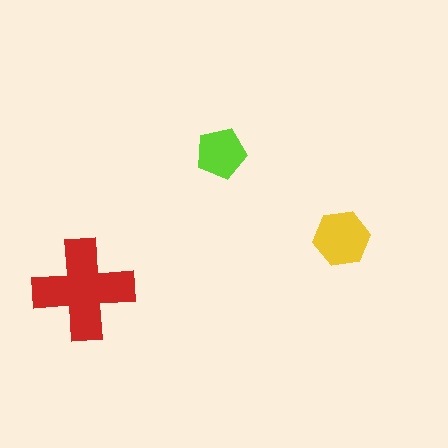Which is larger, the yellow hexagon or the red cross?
The red cross.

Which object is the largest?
The red cross.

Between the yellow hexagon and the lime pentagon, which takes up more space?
The yellow hexagon.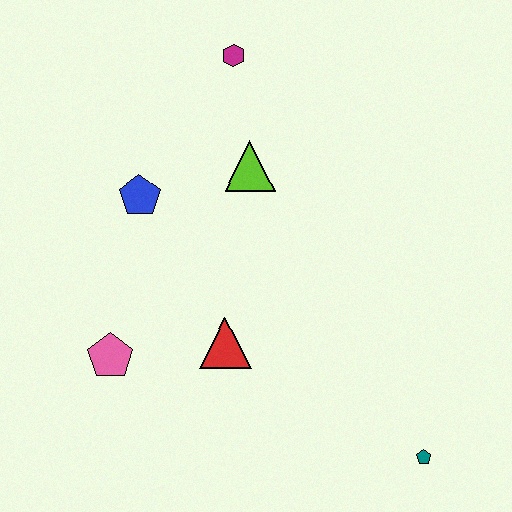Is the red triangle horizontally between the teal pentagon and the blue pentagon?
Yes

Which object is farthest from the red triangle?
The magenta hexagon is farthest from the red triangle.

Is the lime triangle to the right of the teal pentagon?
No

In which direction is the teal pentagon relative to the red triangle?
The teal pentagon is to the right of the red triangle.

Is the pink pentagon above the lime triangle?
No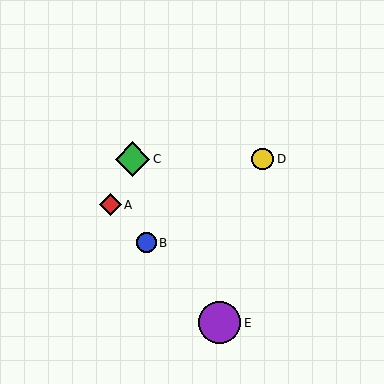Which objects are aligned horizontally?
Objects C, D are aligned horizontally.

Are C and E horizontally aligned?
No, C is at y≈159 and E is at y≈323.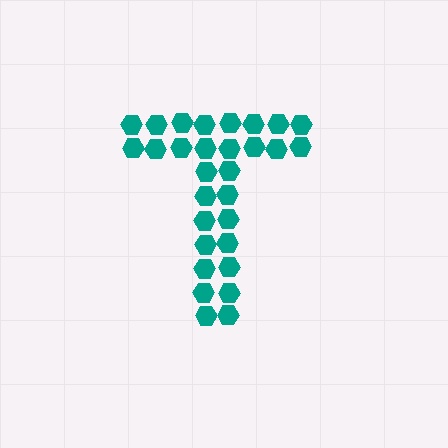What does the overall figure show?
The overall figure shows the letter T.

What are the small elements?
The small elements are hexagons.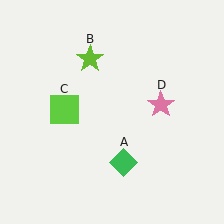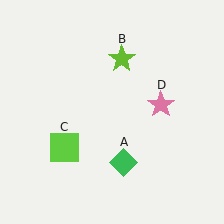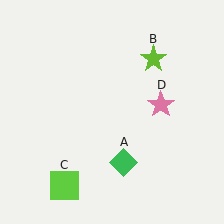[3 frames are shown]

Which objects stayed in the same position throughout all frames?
Green diamond (object A) and pink star (object D) remained stationary.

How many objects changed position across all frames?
2 objects changed position: lime star (object B), lime square (object C).